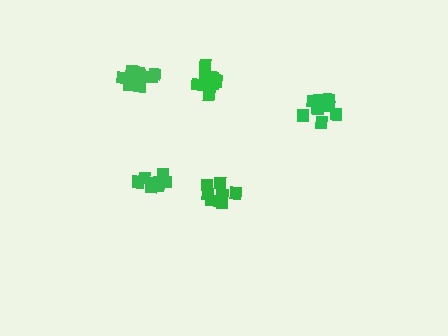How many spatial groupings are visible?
There are 5 spatial groupings.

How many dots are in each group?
Group 1: 11 dots, Group 2: 11 dots, Group 3: 11 dots, Group 4: 9 dots, Group 5: 13 dots (55 total).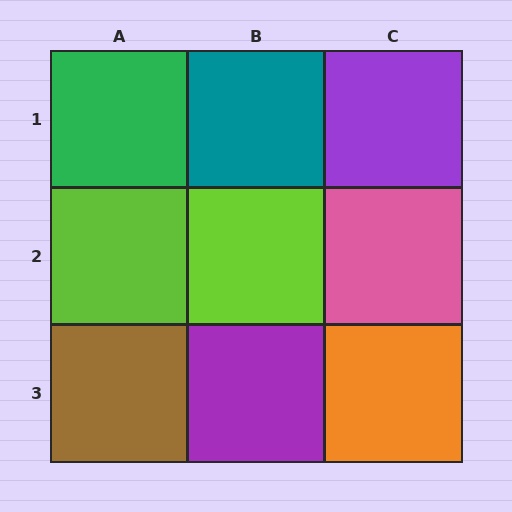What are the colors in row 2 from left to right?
Lime, lime, pink.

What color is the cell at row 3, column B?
Purple.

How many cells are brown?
1 cell is brown.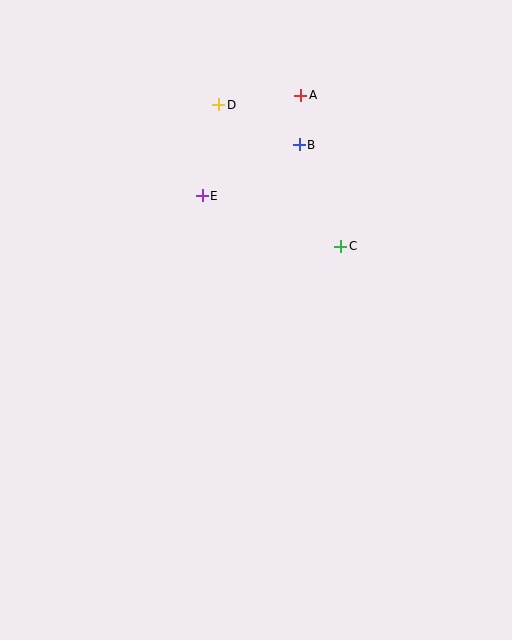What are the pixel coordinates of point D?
Point D is at (219, 105).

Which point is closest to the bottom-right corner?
Point C is closest to the bottom-right corner.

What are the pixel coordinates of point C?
Point C is at (341, 246).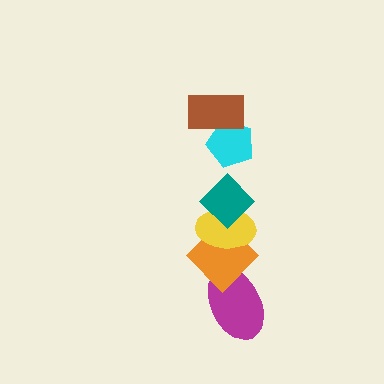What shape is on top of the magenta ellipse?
The orange diamond is on top of the magenta ellipse.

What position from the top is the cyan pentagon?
The cyan pentagon is 2nd from the top.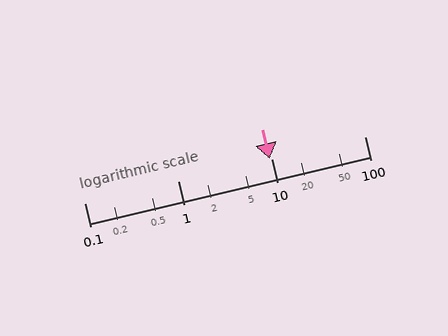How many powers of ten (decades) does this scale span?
The scale spans 3 decades, from 0.1 to 100.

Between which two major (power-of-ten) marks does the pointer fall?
The pointer is between 1 and 10.